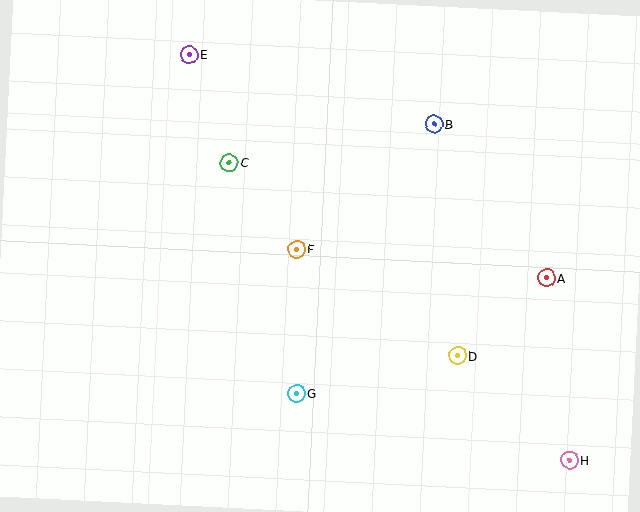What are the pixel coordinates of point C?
Point C is at (229, 163).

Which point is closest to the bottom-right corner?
Point H is closest to the bottom-right corner.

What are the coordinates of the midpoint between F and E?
The midpoint between F and E is at (243, 152).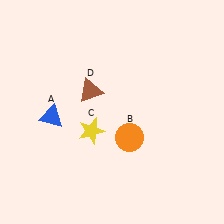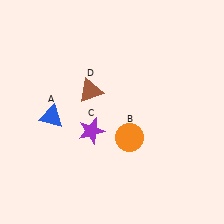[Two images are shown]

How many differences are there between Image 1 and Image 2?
There is 1 difference between the two images.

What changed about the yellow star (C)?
In Image 1, C is yellow. In Image 2, it changed to purple.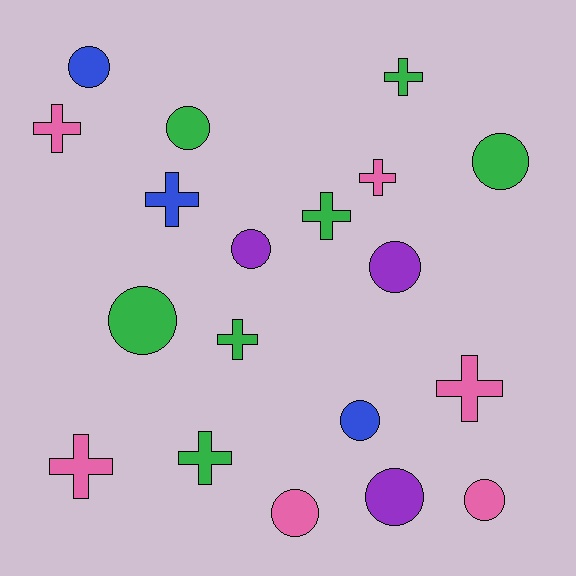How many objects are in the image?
There are 19 objects.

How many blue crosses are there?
There is 1 blue cross.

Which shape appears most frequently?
Circle, with 10 objects.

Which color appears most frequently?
Green, with 7 objects.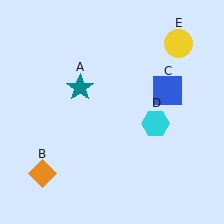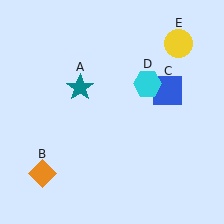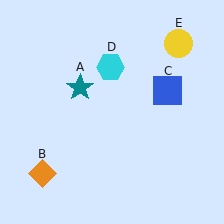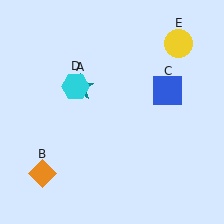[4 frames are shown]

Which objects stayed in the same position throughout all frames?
Teal star (object A) and orange diamond (object B) and blue square (object C) and yellow circle (object E) remained stationary.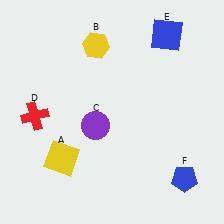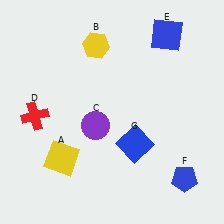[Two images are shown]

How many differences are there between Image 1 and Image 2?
There is 1 difference between the two images.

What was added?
A blue square (G) was added in Image 2.